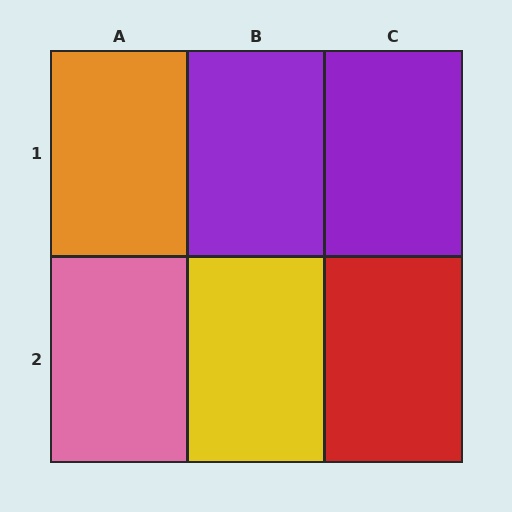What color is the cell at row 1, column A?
Orange.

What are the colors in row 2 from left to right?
Pink, yellow, red.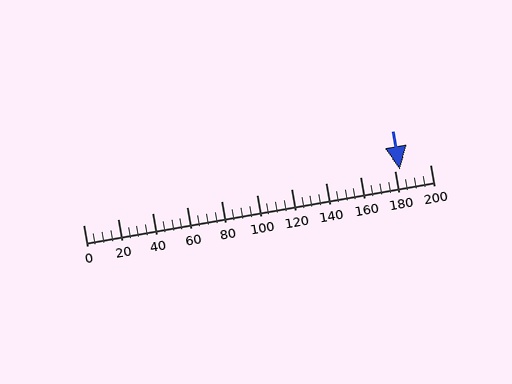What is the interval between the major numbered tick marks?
The major tick marks are spaced 20 units apart.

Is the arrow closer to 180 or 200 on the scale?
The arrow is closer to 180.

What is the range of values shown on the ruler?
The ruler shows values from 0 to 200.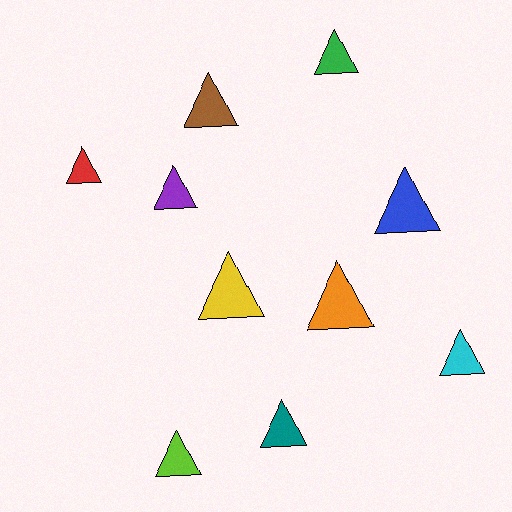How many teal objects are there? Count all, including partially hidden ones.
There is 1 teal object.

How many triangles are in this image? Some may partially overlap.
There are 10 triangles.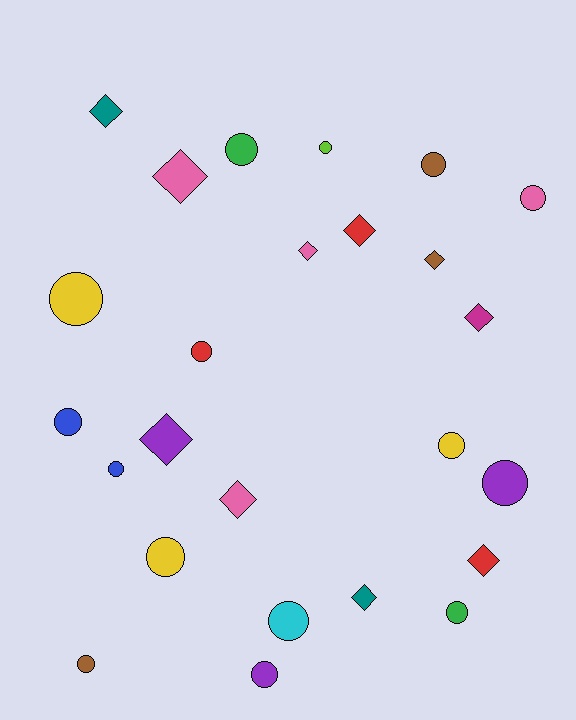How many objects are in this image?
There are 25 objects.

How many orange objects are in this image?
There are no orange objects.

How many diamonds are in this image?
There are 10 diamonds.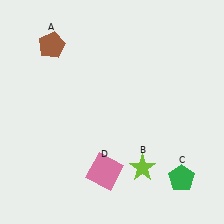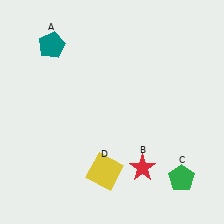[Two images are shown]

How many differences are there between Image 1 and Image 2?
There are 3 differences between the two images.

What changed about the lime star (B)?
In Image 1, B is lime. In Image 2, it changed to red.